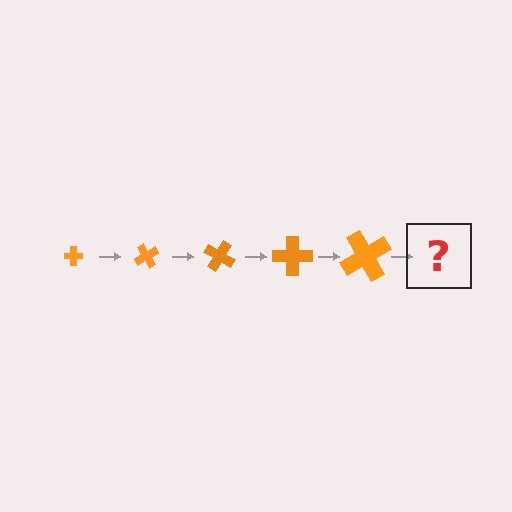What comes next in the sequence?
The next element should be a cross, larger than the previous one and rotated 300 degrees from the start.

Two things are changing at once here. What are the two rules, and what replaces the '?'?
The two rules are that the cross grows larger each step and it rotates 60 degrees each step. The '?' should be a cross, larger than the previous one and rotated 300 degrees from the start.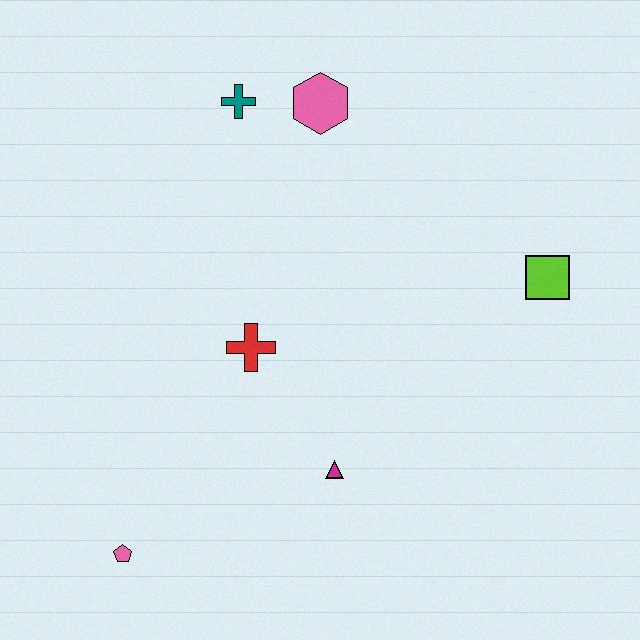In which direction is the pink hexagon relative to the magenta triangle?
The pink hexagon is above the magenta triangle.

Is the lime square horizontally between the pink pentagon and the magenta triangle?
No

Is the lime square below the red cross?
No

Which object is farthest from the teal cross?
The pink pentagon is farthest from the teal cross.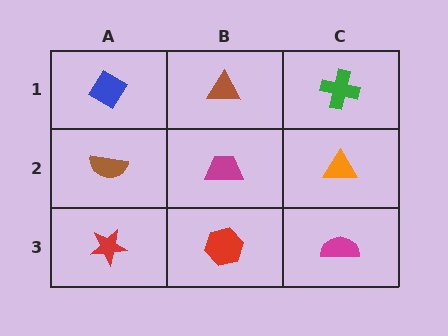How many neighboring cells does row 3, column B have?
3.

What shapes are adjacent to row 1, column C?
An orange triangle (row 2, column C), a brown triangle (row 1, column B).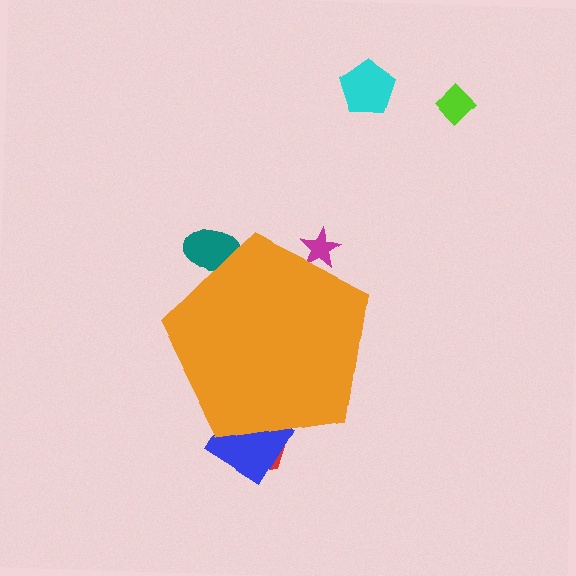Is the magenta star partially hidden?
Yes, the magenta star is partially hidden behind the orange pentagon.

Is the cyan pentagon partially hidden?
No, the cyan pentagon is fully visible.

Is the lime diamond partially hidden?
No, the lime diamond is fully visible.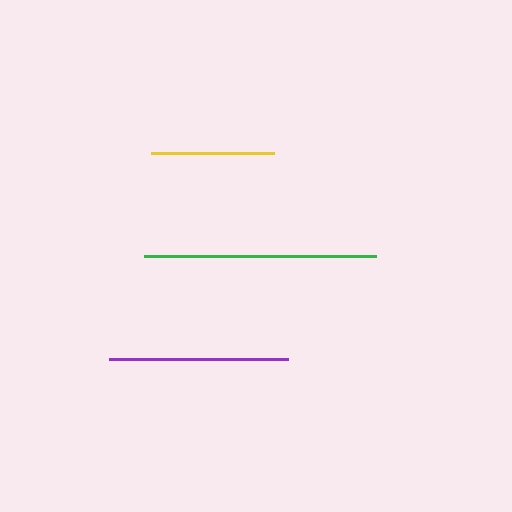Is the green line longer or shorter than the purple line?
The green line is longer than the purple line.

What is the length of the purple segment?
The purple segment is approximately 179 pixels long.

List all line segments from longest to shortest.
From longest to shortest: green, purple, yellow.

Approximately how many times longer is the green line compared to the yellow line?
The green line is approximately 1.9 times the length of the yellow line.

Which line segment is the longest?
The green line is the longest at approximately 232 pixels.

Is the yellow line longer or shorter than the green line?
The green line is longer than the yellow line.